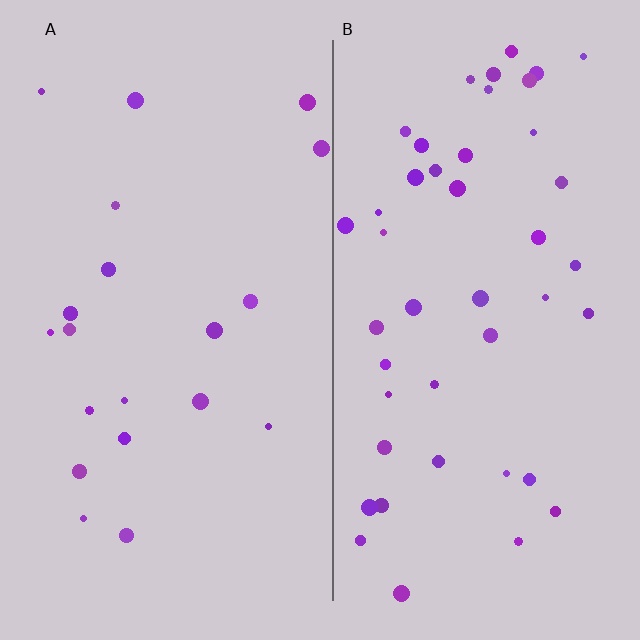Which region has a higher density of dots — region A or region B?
B (the right).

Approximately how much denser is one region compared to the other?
Approximately 2.2× — region B over region A.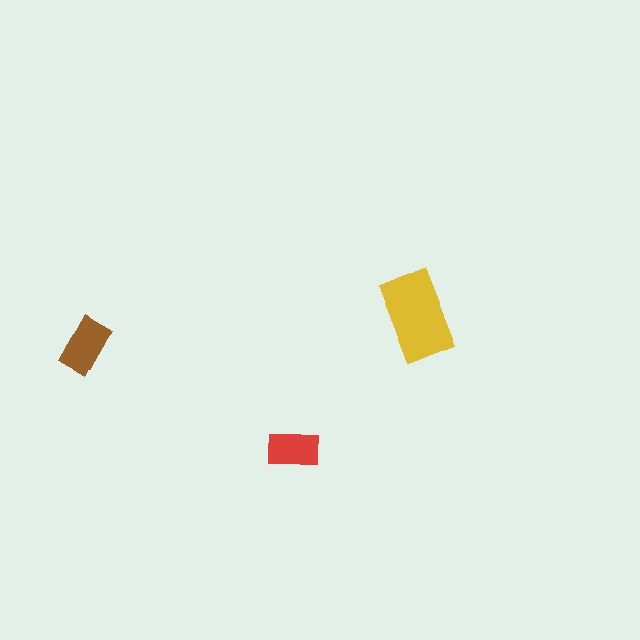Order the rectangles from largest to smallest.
the yellow one, the brown one, the red one.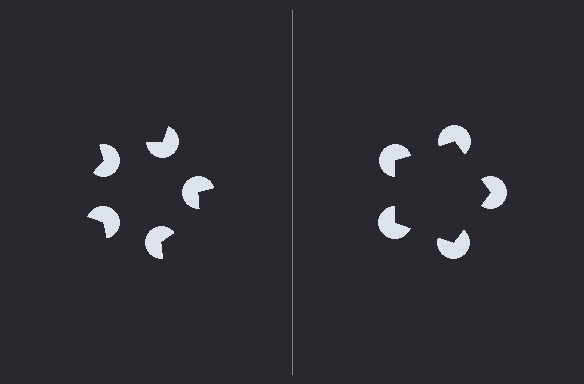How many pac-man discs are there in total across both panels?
10 — 5 on each side.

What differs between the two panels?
The pac-man discs are positioned identically on both sides; only the wedge orientations differ. On the right they align to a pentagon; on the left they are misaligned.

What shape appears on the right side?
An illusory pentagon.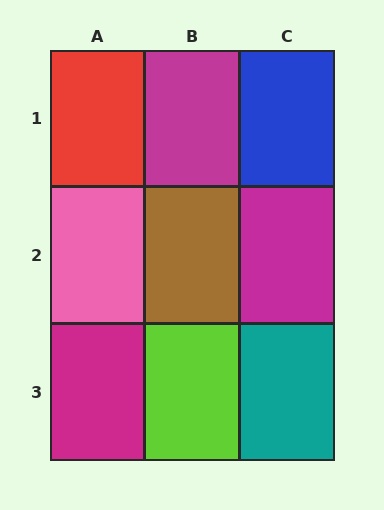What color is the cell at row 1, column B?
Magenta.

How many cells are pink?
1 cell is pink.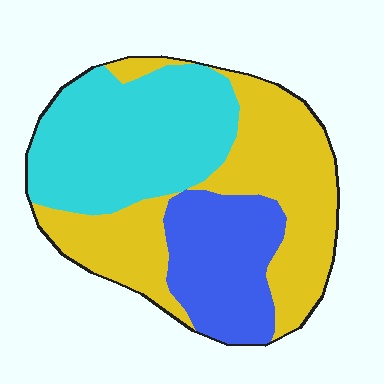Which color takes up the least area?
Blue, at roughly 20%.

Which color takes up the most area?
Yellow, at roughly 40%.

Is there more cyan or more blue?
Cyan.